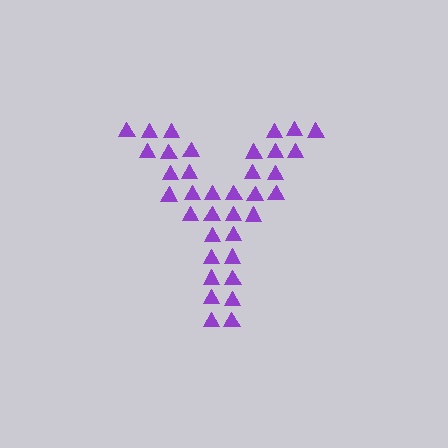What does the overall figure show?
The overall figure shows the letter Y.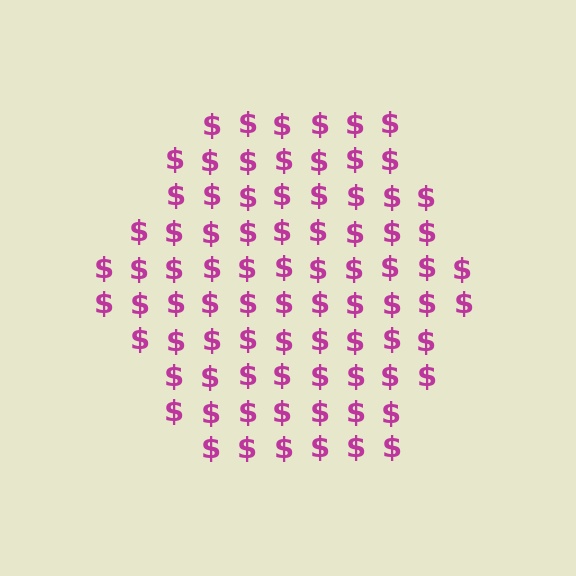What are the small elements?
The small elements are dollar signs.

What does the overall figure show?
The overall figure shows a hexagon.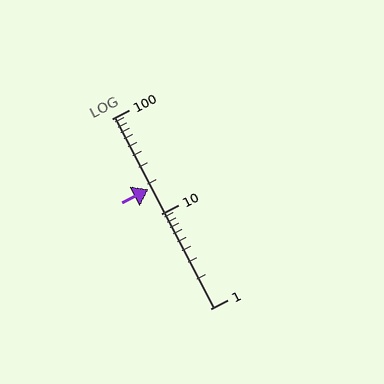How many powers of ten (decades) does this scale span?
The scale spans 2 decades, from 1 to 100.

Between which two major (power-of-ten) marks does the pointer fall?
The pointer is between 10 and 100.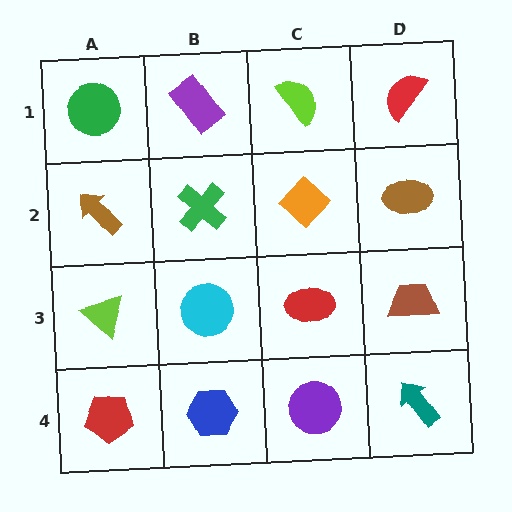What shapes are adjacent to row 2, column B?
A purple rectangle (row 1, column B), a cyan circle (row 3, column B), a brown arrow (row 2, column A), an orange diamond (row 2, column C).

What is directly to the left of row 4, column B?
A red pentagon.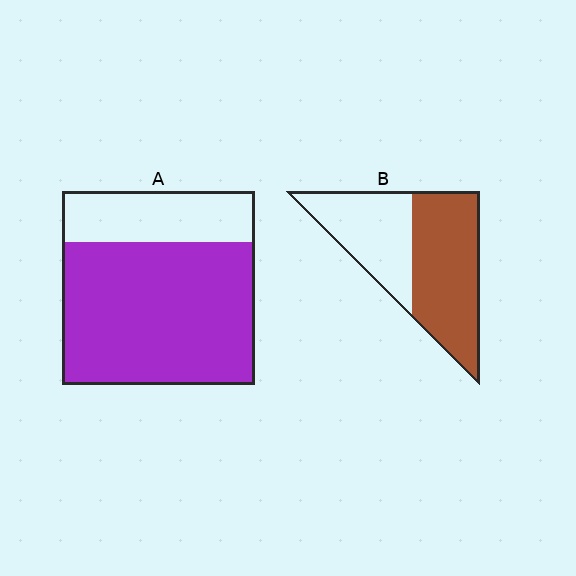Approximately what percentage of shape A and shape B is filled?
A is approximately 75% and B is approximately 60%.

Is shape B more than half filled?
Yes.